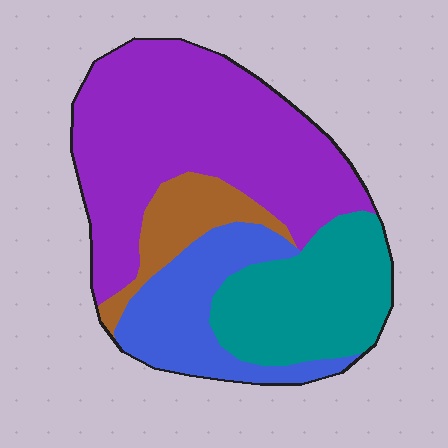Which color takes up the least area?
Brown, at roughly 10%.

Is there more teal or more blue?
Teal.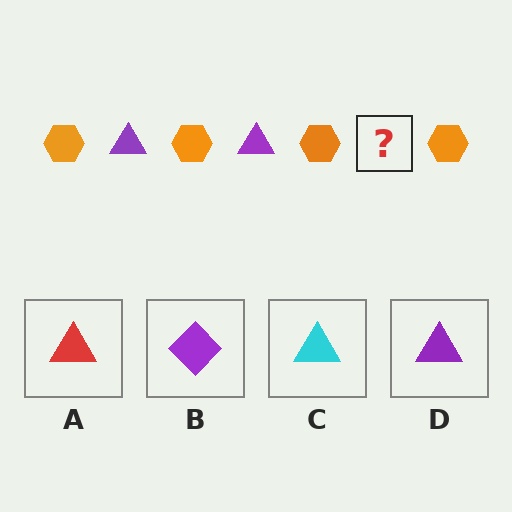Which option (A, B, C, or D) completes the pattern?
D.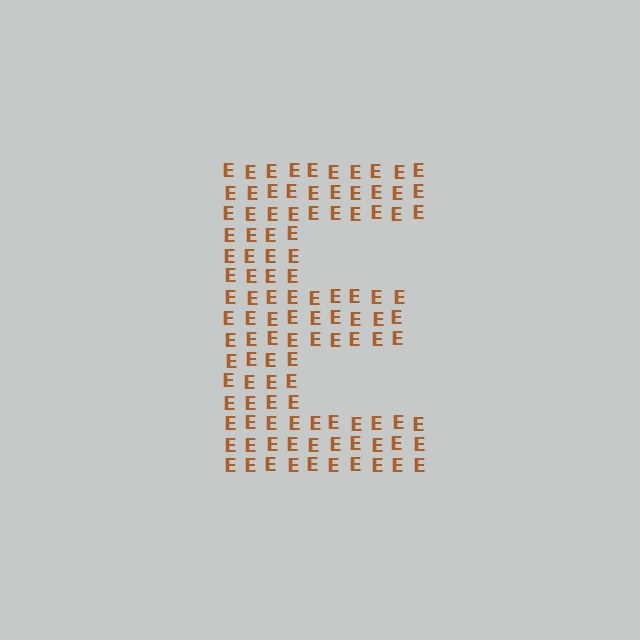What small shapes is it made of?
It is made of small letter E's.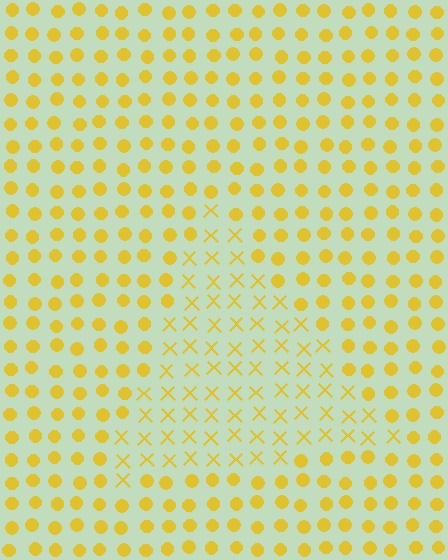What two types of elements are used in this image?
The image uses X marks inside the triangle region and circles outside it.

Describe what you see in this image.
The image is filled with small yellow elements arranged in a uniform grid. A triangle-shaped region contains X marks, while the surrounding area contains circles. The boundary is defined purely by the change in element shape.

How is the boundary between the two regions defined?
The boundary is defined by a change in element shape: X marks inside vs. circles outside. All elements share the same color and spacing.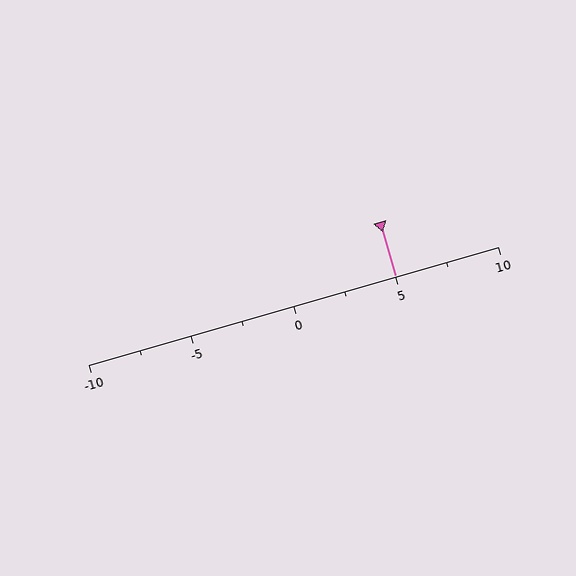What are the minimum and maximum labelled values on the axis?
The axis runs from -10 to 10.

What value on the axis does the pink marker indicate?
The marker indicates approximately 5.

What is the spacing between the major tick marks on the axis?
The major ticks are spaced 5 apart.